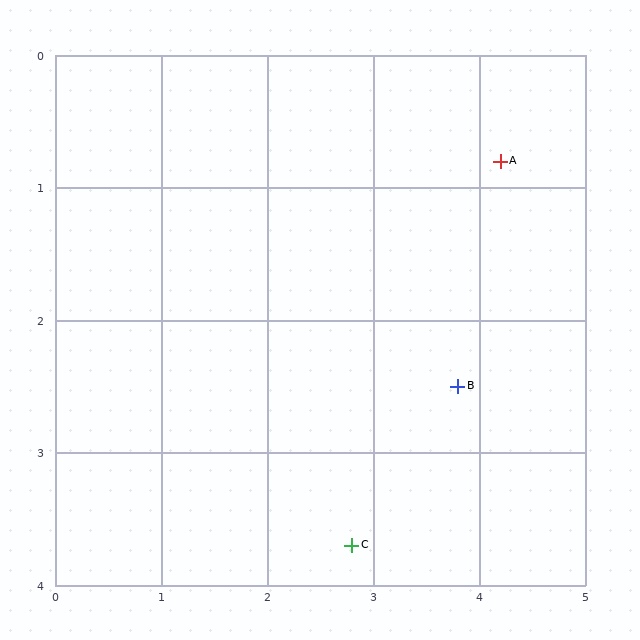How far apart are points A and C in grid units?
Points A and C are about 3.2 grid units apart.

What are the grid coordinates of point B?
Point B is at approximately (3.8, 2.5).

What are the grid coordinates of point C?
Point C is at approximately (2.8, 3.7).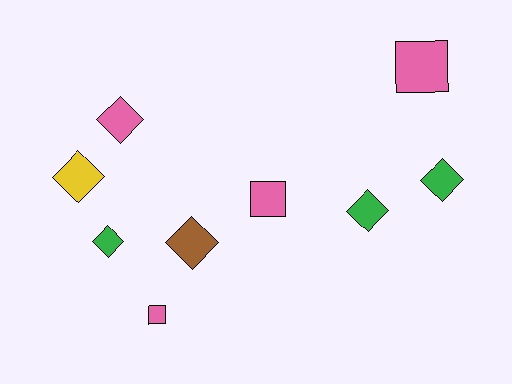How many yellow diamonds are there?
There is 1 yellow diamond.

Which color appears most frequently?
Pink, with 4 objects.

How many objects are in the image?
There are 9 objects.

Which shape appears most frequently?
Diamond, with 6 objects.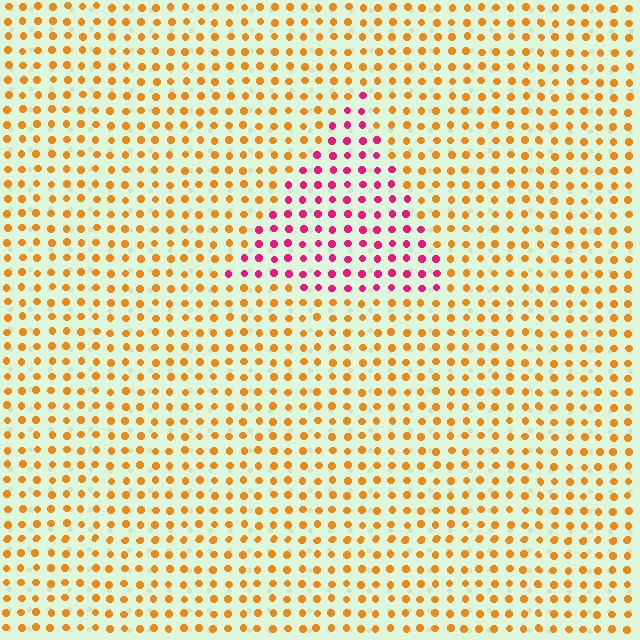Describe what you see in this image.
The image is filled with small orange elements in a uniform arrangement. A triangle-shaped region is visible where the elements are tinted to a slightly different hue, forming a subtle color boundary.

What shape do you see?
I see a triangle.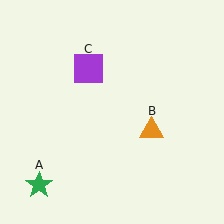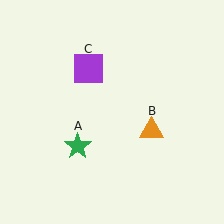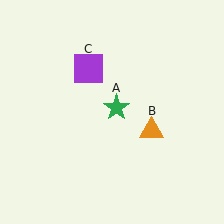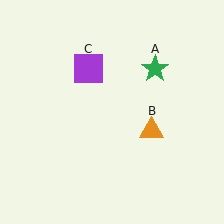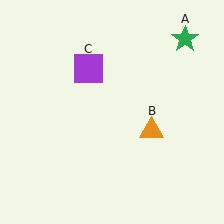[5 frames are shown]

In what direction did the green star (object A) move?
The green star (object A) moved up and to the right.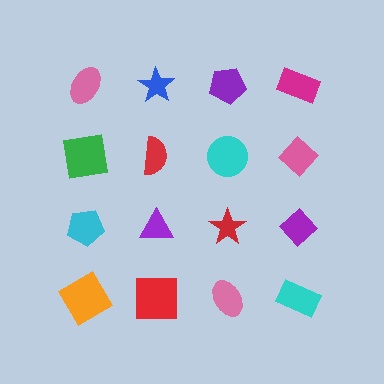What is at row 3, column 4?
A purple diamond.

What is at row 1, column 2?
A blue star.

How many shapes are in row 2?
4 shapes.